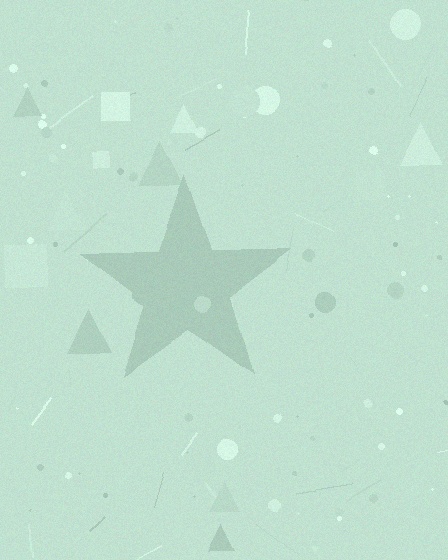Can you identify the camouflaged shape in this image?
The camouflaged shape is a star.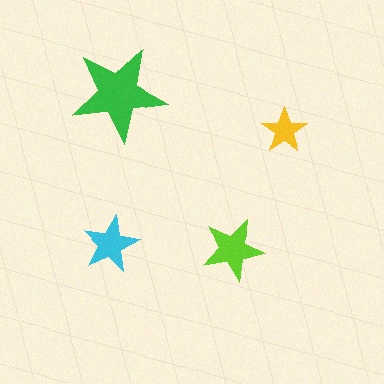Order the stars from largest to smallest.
the green one, the lime one, the cyan one, the yellow one.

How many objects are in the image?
There are 4 objects in the image.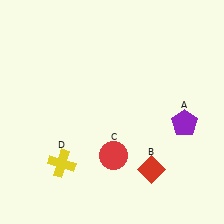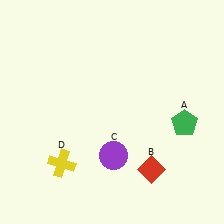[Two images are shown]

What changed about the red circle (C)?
In Image 1, C is red. In Image 2, it changed to purple.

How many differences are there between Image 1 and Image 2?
There are 2 differences between the two images.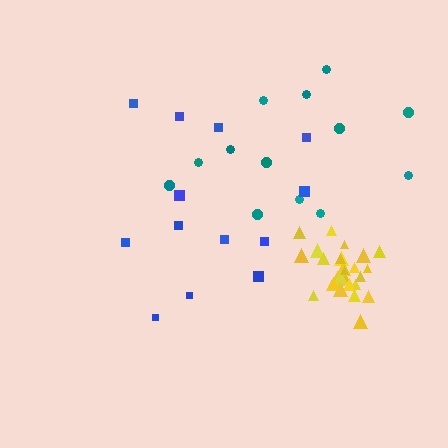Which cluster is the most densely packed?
Yellow.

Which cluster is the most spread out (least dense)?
Teal.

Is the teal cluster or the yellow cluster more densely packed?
Yellow.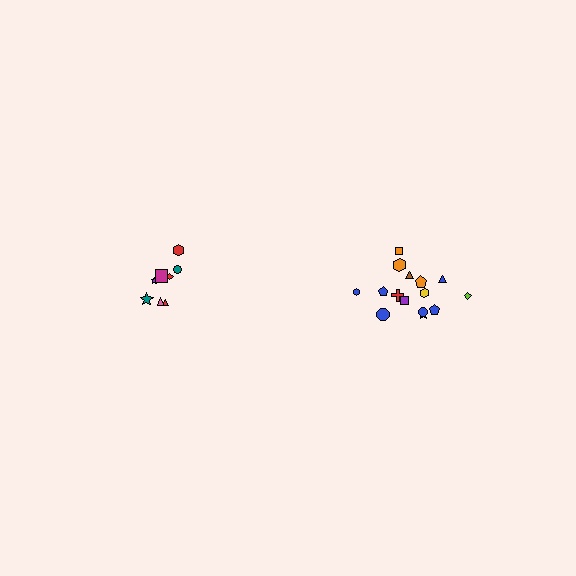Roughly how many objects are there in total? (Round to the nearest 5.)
Roughly 25 objects in total.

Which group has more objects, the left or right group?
The right group.